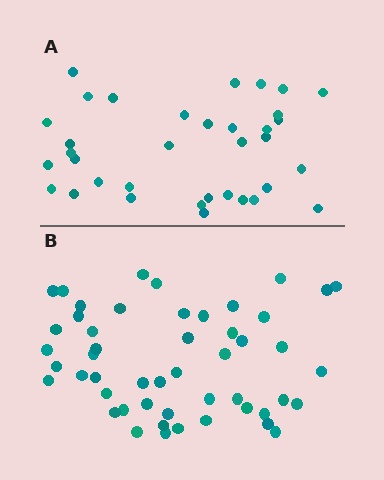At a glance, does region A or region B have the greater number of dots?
Region B (the bottom region) has more dots.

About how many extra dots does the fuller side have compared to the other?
Region B has approximately 15 more dots than region A.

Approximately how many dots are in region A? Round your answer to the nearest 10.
About 40 dots. (The exact count is 35, which rounds to 40.)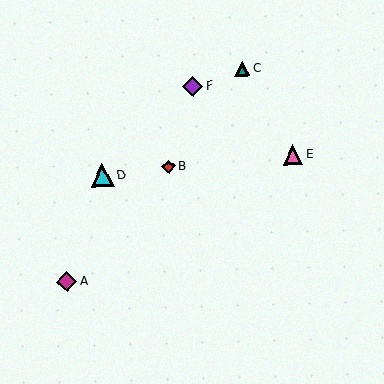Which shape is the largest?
The cyan triangle (labeled D) is the largest.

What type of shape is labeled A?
Shape A is a magenta diamond.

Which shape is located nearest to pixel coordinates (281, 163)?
The pink triangle (labeled E) at (293, 155) is nearest to that location.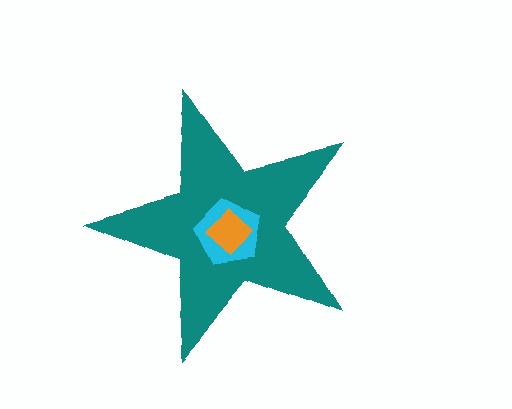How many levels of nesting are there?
3.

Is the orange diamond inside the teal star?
Yes.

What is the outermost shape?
The teal star.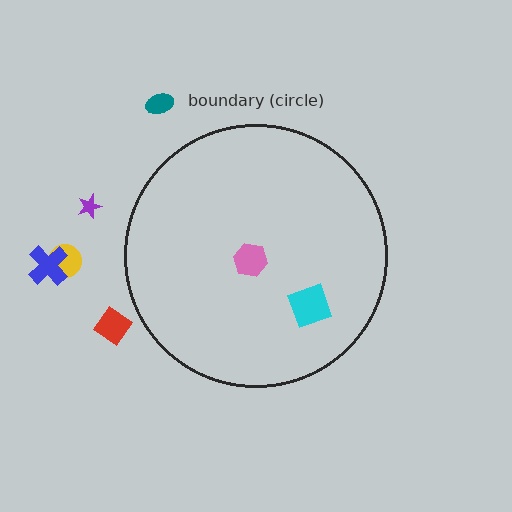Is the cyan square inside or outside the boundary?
Inside.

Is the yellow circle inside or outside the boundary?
Outside.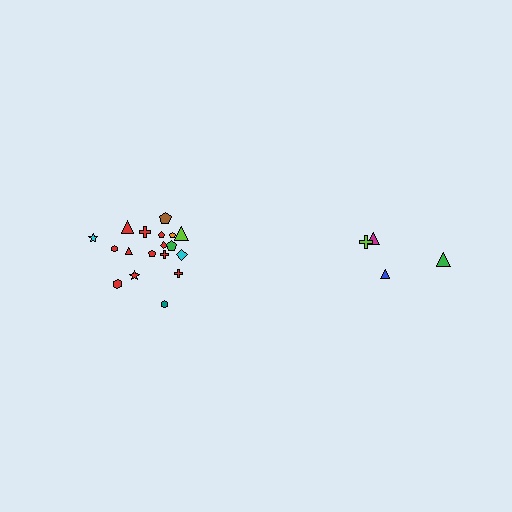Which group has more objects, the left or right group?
The left group.